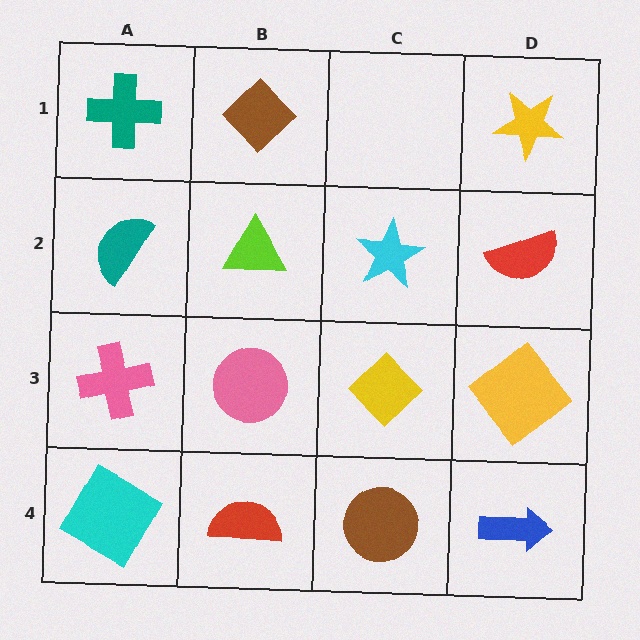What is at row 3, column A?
A pink cross.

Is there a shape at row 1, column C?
No, that cell is empty.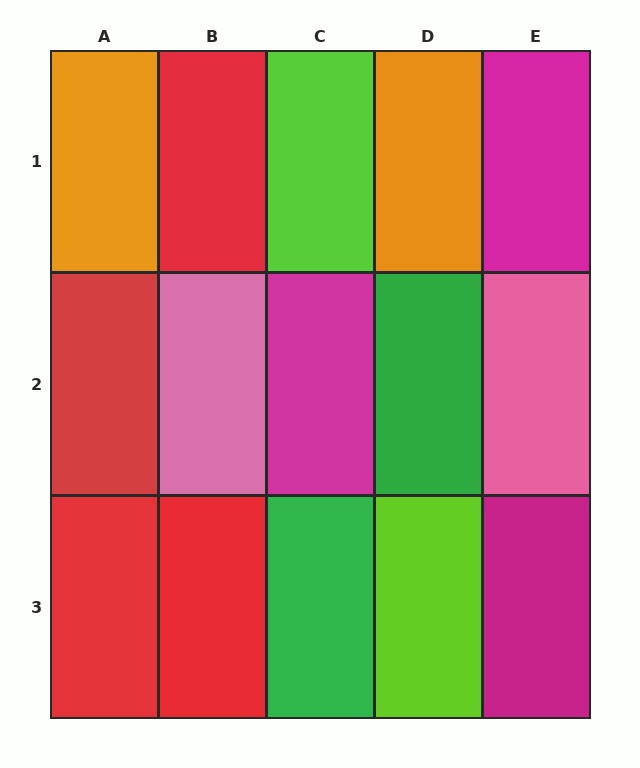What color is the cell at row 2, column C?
Magenta.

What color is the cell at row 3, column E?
Magenta.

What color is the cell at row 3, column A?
Red.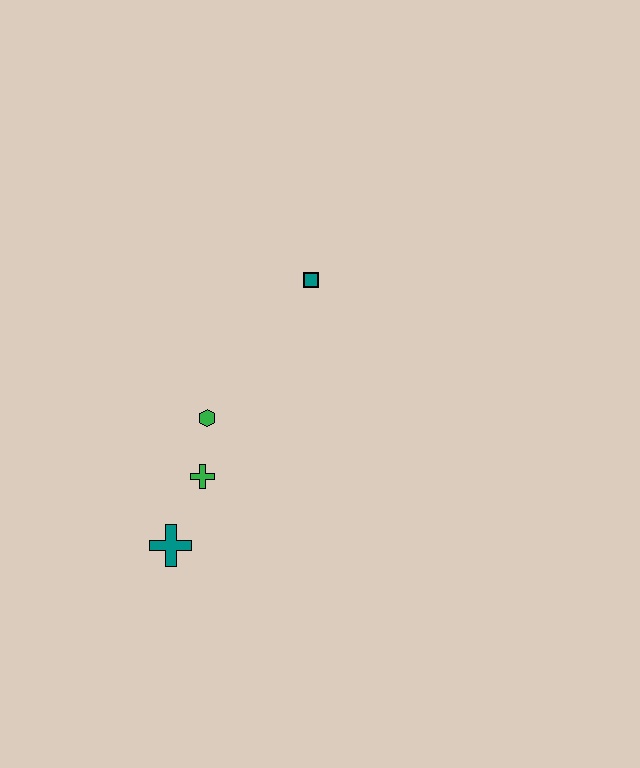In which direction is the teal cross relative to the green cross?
The teal cross is below the green cross.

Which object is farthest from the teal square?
The teal cross is farthest from the teal square.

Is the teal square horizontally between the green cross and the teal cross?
No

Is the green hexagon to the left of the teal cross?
No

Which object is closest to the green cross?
The green hexagon is closest to the green cross.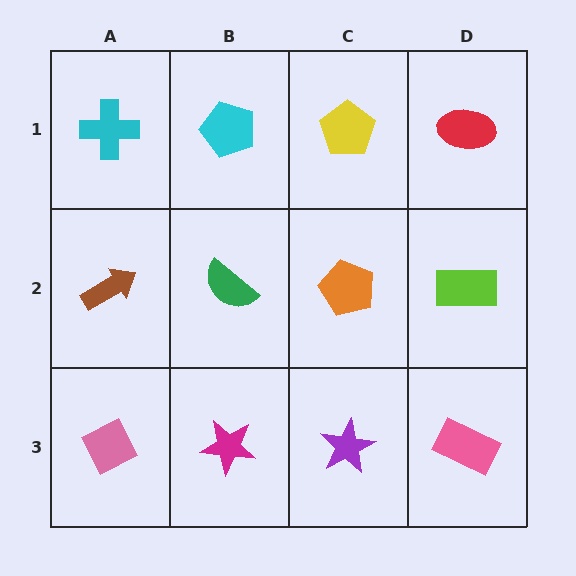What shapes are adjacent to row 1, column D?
A lime rectangle (row 2, column D), a yellow pentagon (row 1, column C).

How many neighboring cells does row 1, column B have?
3.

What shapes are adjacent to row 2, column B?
A cyan pentagon (row 1, column B), a magenta star (row 3, column B), a brown arrow (row 2, column A), an orange pentagon (row 2, column C).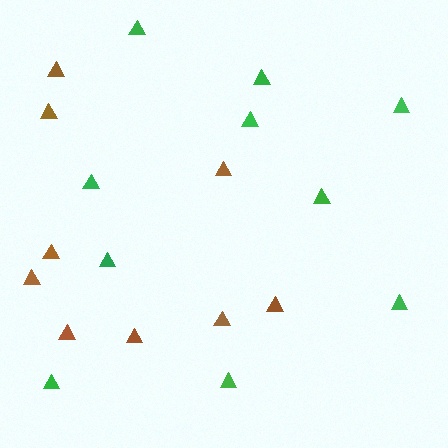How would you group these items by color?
There are 2 groups: one group of green triangles (10) and one group of brown triangles (9).